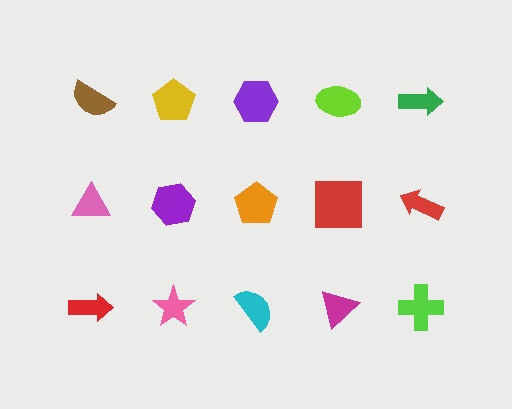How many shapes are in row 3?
5 shapes.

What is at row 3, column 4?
A magenta triangle.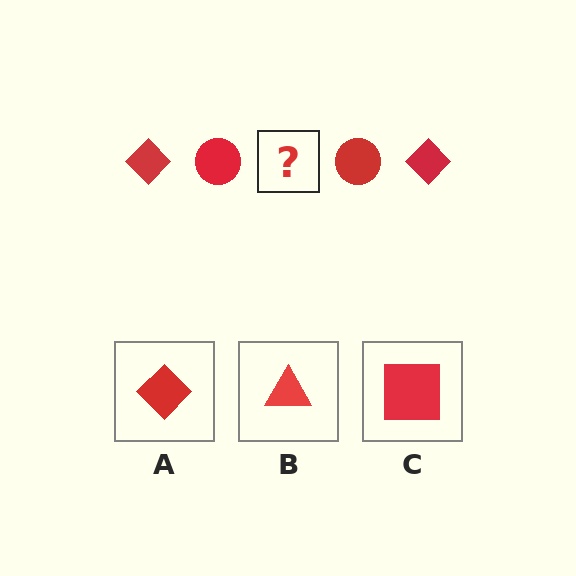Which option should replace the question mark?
Option A.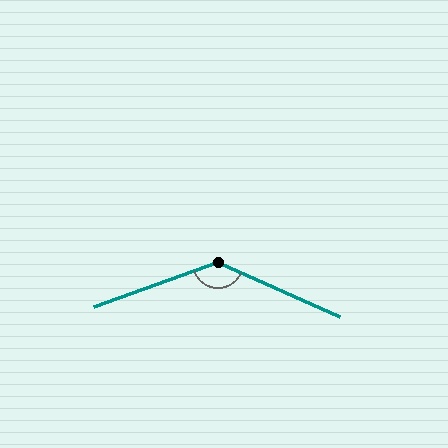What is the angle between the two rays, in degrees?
Approximately 136 degrees.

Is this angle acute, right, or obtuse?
It is obtuse.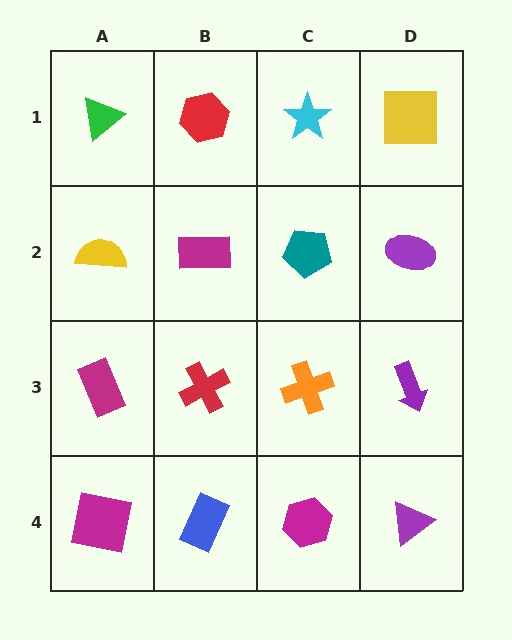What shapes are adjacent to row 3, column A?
A yellow semicircle (row 2, column A), a magenta square (row 4, column A), a red cross (row 3, column B).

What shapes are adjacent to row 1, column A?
A yellow semicircle (row 2, column A), a red hexagon (row 1, column B).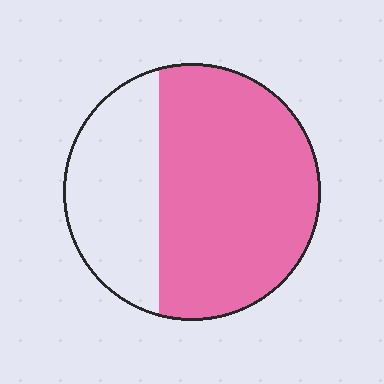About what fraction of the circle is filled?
About two thirds (2/3).